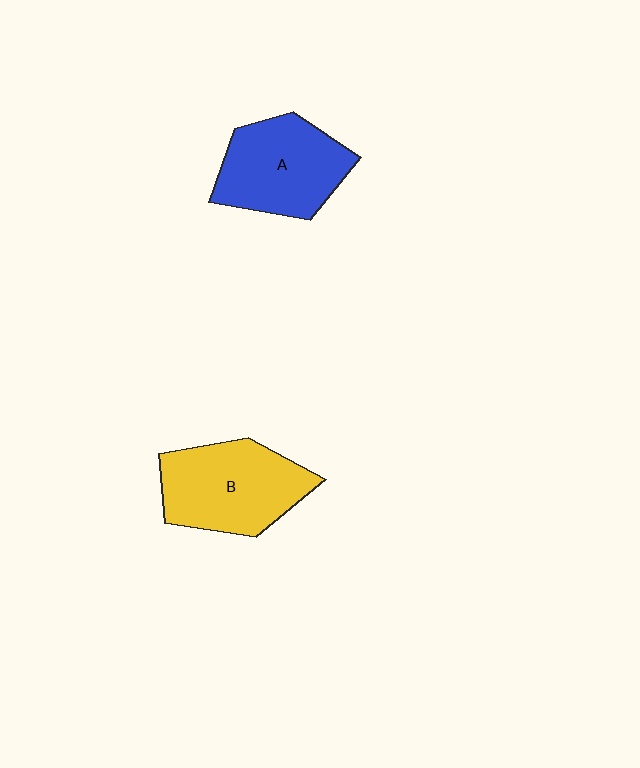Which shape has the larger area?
Shape B (yellow).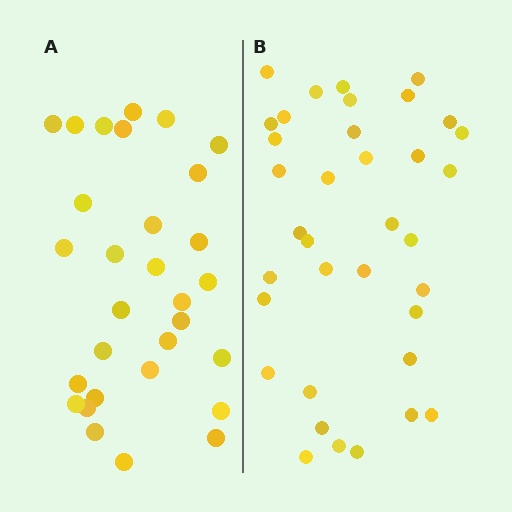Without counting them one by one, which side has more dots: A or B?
Region B (the right region) has more dots.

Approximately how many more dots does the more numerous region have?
Region B has about 6 more dots than region A.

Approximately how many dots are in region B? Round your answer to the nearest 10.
About 40 dots. (The exact count is 36, which rounds to 40.)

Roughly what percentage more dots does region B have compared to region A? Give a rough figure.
About 20% more.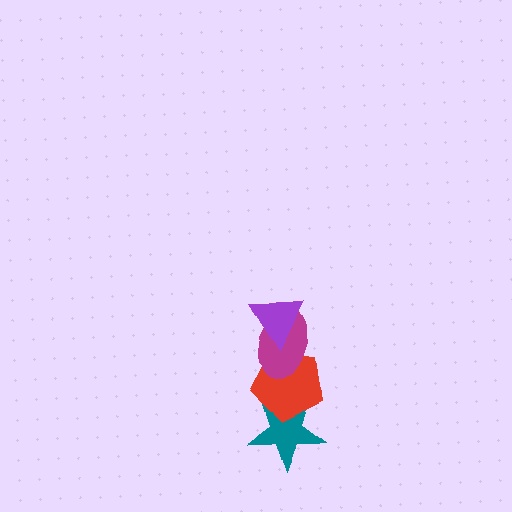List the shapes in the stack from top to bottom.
From top to bottom: the purple triangle, the magenta ellipse, the red pentagon, the teal star.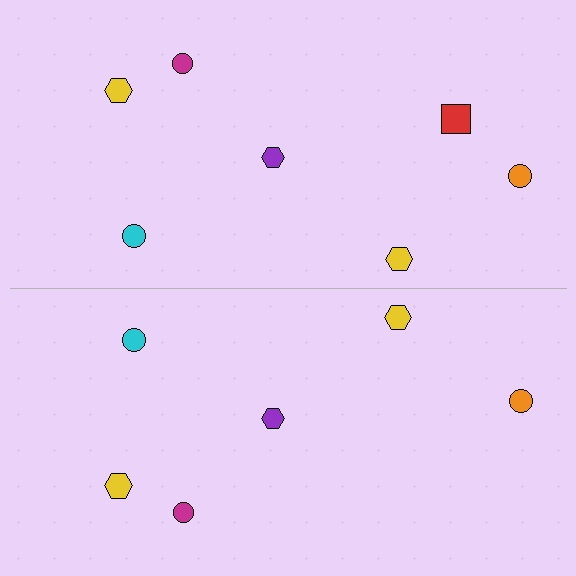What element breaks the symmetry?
A red square is missing from the bottom side.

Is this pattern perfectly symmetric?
No, the pattern is not perfectly symmetric. A red square is missing from the bottom side.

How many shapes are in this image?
There are 13 shapes in this image.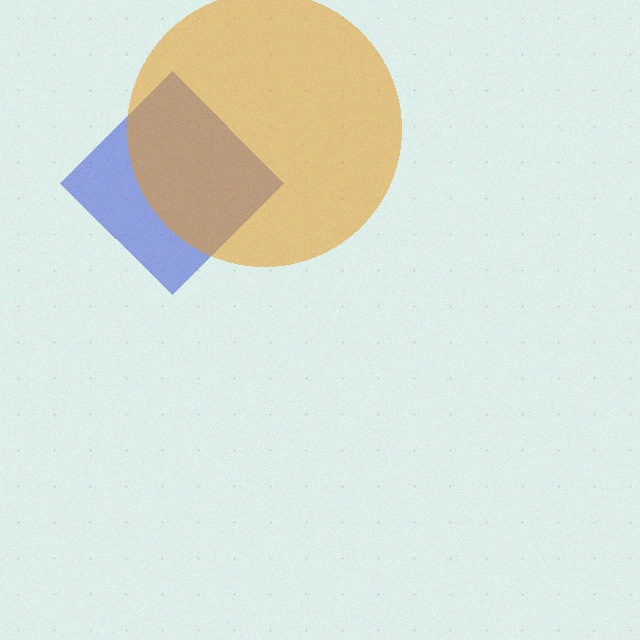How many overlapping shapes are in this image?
There are 2 overlapping shapes in the image.